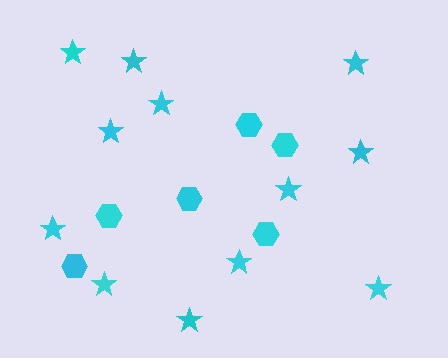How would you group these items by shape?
There are 2 groups: one group of stars (12) and one group of hexagons (6).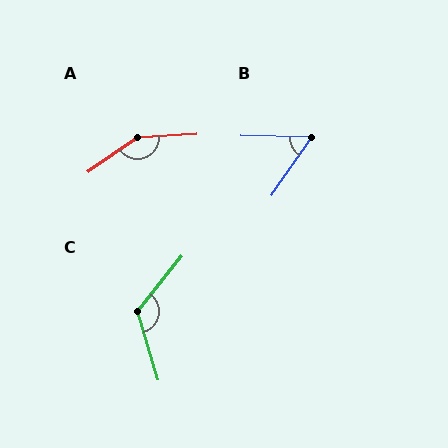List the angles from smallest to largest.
B (57°), C (125°), A (149°).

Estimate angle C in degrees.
Approximately 125 degrees.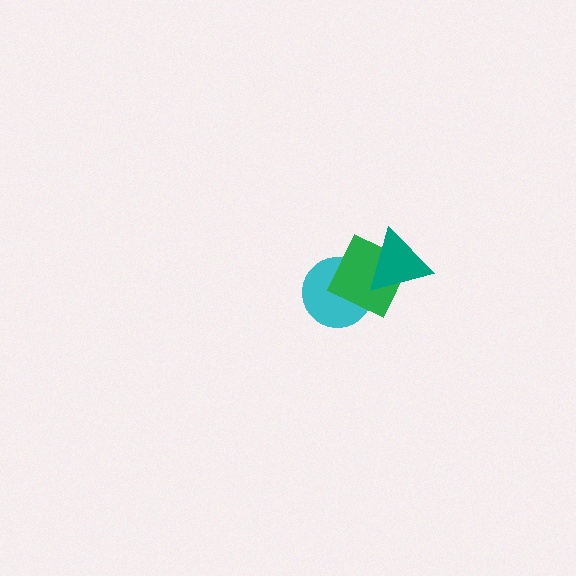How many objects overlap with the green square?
2 objects overlap with the green square.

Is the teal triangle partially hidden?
No, no other shape covers it.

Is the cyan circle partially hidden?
Yes, it is partially covered by another shape.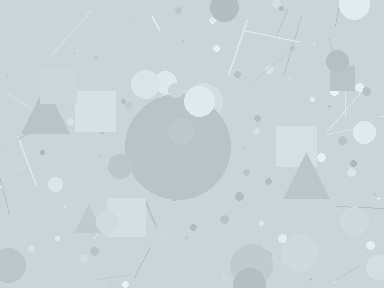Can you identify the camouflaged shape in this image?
The camouflaged shape is a circle.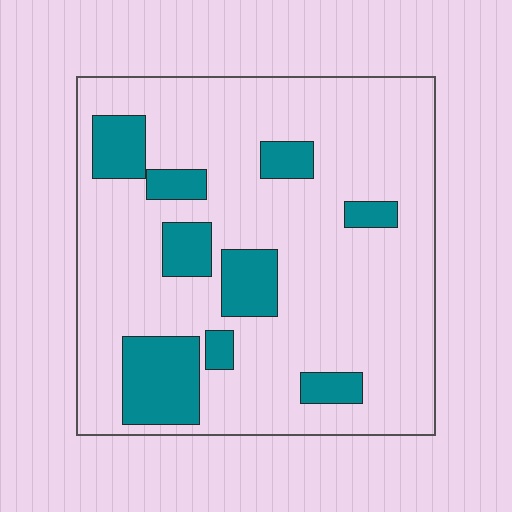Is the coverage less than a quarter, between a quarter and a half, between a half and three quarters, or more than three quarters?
Less than a quarter.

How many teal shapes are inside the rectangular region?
9.